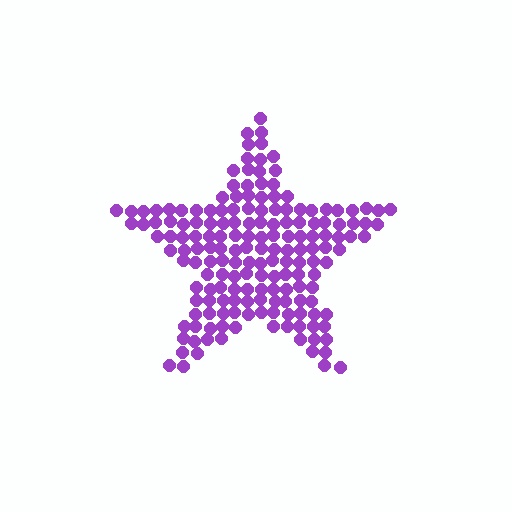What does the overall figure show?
The overall figure shows a star.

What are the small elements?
The small elements are circles.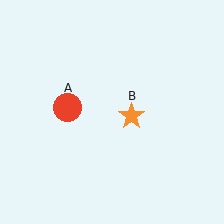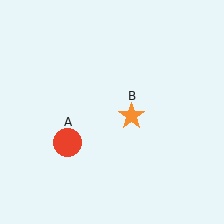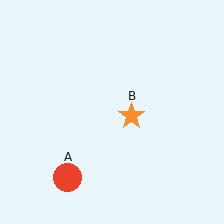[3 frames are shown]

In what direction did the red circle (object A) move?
The red circle (object A) moved down.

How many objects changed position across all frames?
1 object changed position: red circle (object A).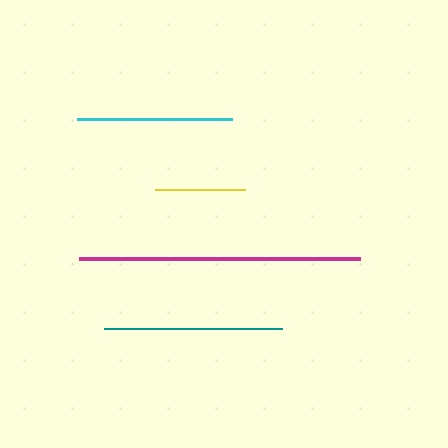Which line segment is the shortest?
The yellow line is the shortest at approximately 90 pixels.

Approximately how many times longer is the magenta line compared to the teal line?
The magenta line is approximately 1.6 times the length of the teal line.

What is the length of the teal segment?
The teal segment is approximately 178 pixels long.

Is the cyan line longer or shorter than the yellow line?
The cyan line is longer than the yellow line.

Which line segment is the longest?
The magenta line is the longest at approximately 281 pixels.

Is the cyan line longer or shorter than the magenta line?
The magenta line is longer than the cyan line.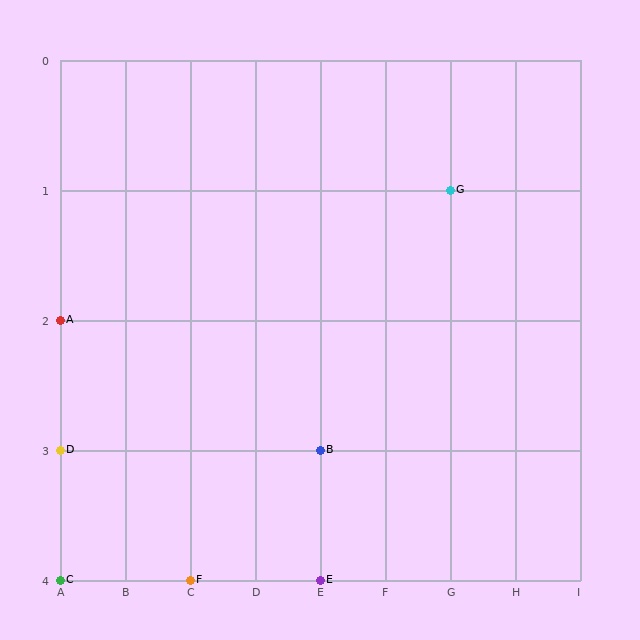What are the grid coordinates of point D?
Point D is at grid coordinates (A, 3).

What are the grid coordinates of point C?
Point C is at grid coordinates (A, 4).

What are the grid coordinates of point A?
Point A is at grid coordinates (A, 2).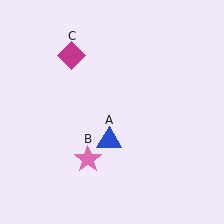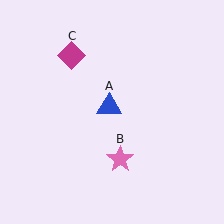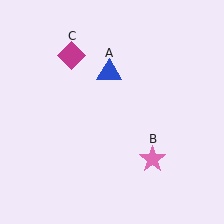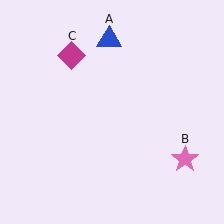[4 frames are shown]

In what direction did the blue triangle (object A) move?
The blue triangle (object A) moved up.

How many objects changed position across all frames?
2 objects changed position: blue triangle (object A), pink star (object B).